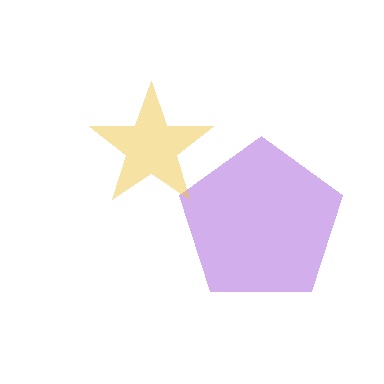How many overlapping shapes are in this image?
There are 2 overlapping shapes in the image.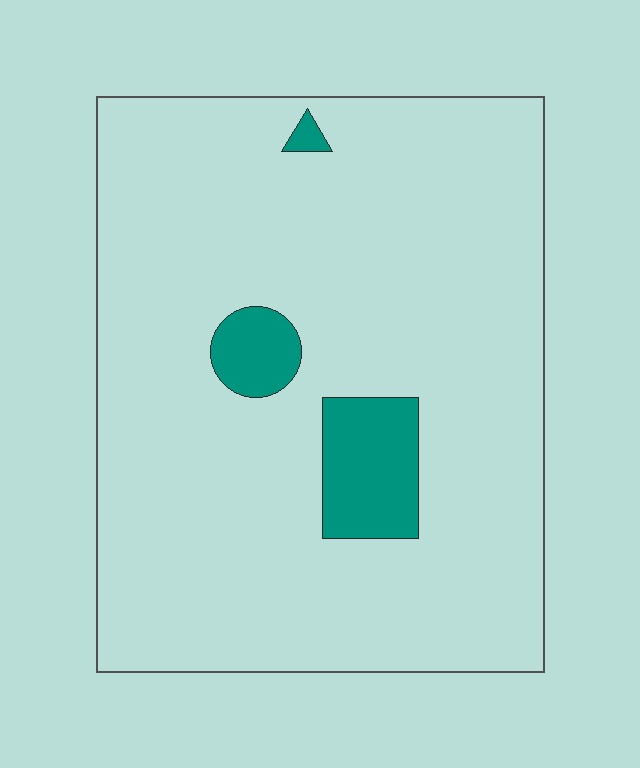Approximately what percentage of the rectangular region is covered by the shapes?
Approximately 10%.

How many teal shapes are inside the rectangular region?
3.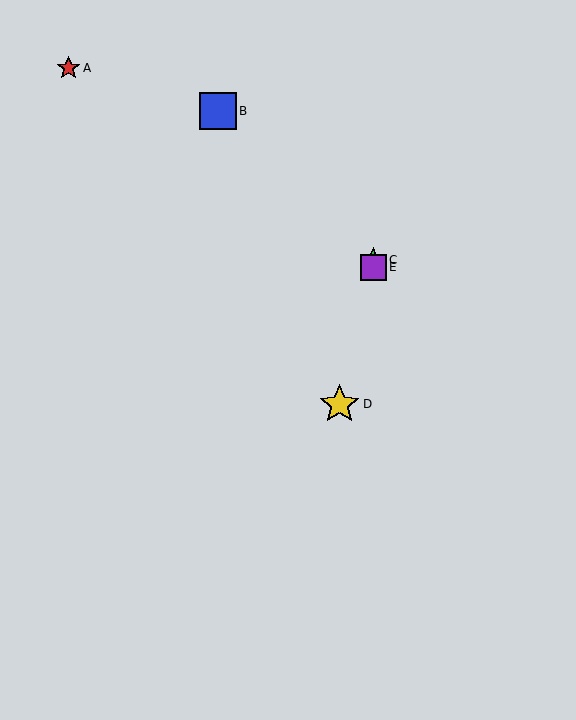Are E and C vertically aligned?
Yes, both are at x≈373.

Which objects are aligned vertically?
Objects C, E are aligned vertically.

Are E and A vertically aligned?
No, E is at x≈373 and A is at x≈68.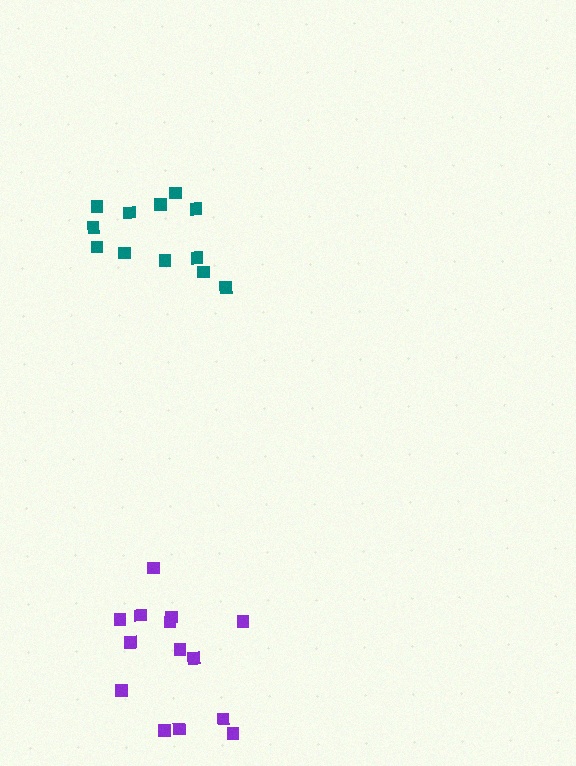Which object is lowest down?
The purple cluster is bottommost.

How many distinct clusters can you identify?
There are 2 distinct clusters.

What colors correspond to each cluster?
The clusters are colored: purple, teal.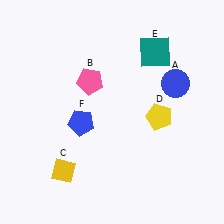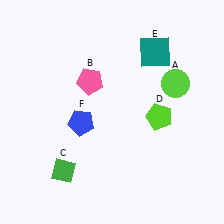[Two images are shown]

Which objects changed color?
A changed from blue to lime. C changed from yellow to green. D changed from yellow to lime.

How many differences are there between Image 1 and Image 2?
There are 3 differences between the two images.